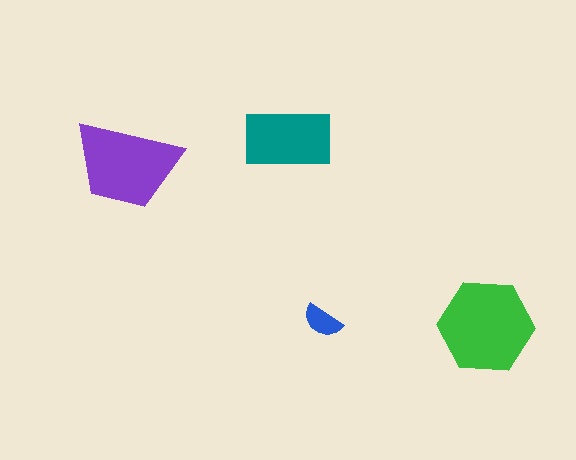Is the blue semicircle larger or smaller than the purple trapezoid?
Smaller.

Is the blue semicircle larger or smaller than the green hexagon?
Smaller.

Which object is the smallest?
The blue semicircle.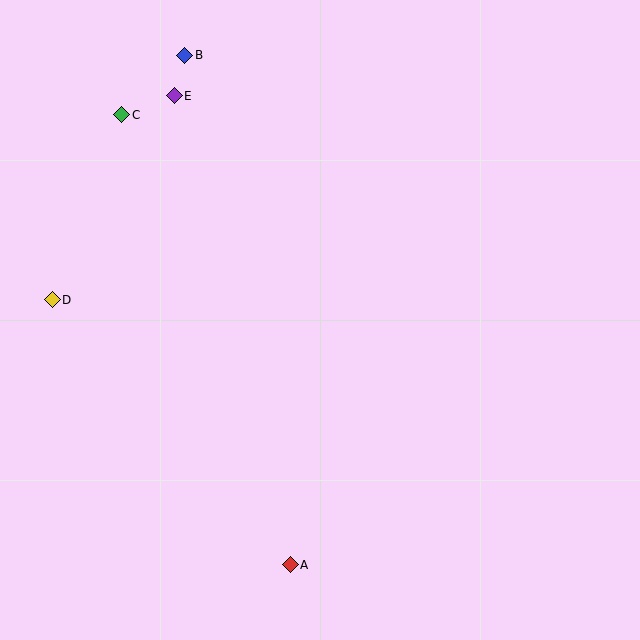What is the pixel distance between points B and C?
The distance between B and C is 87 pixels.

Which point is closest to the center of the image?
Point A at (290, 565) is closest to the center.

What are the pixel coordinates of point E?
Point E is at (174, 96).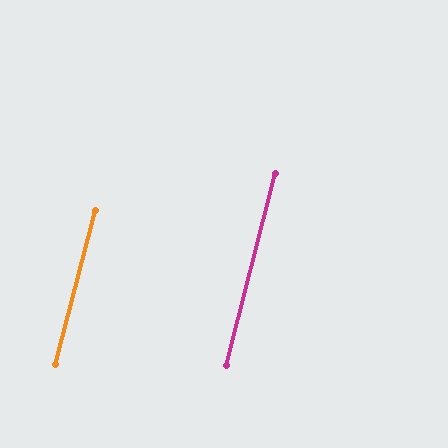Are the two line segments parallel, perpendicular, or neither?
Parallel — their directions differ by only 0.4°.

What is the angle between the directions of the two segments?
Approximately 0 degrees.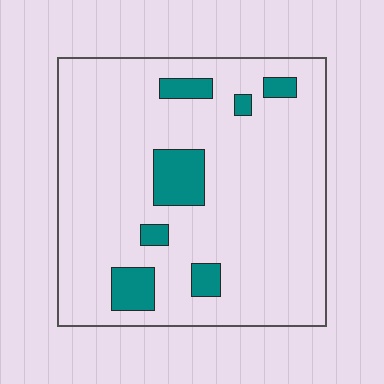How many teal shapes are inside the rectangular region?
7.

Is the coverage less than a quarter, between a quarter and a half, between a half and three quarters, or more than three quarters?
Less than a quarter.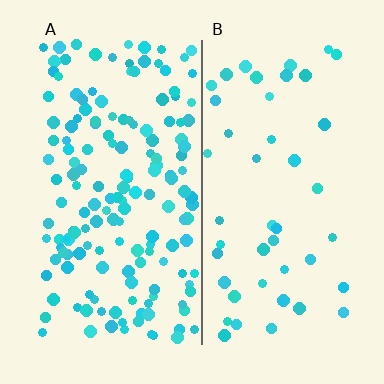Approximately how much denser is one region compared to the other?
Approximately 3.3× — region A over region B.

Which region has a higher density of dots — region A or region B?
A (the left).